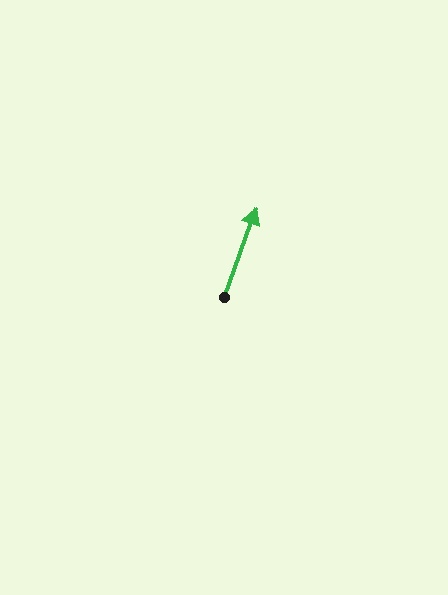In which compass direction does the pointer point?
North.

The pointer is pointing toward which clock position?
Roughly 1 o'clock.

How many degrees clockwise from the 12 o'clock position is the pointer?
Approximately 20 degrees.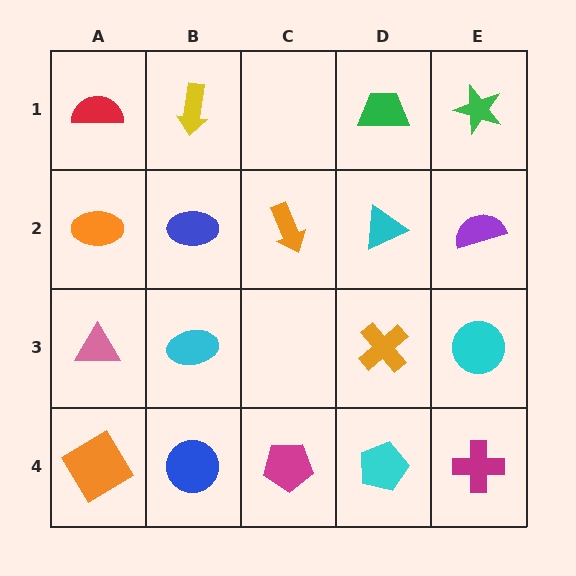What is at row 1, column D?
A green trapezoid.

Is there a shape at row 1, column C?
No, that cell is empty.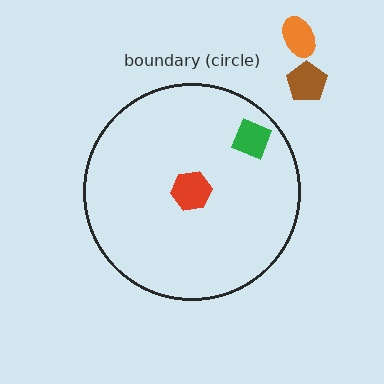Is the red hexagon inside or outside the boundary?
Inside.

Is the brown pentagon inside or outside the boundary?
Outside.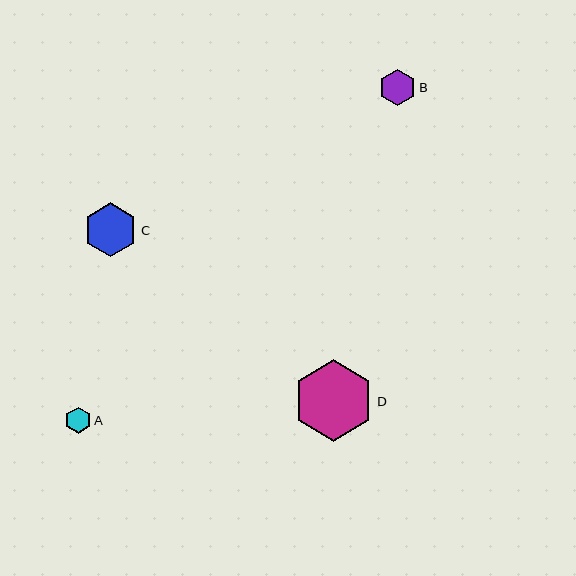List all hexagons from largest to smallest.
From largest to smallest: D, C, B, A.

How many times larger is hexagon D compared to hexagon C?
Hexagon D is approximately 1.5 times the size of hexagon C.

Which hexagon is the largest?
Hexagon D is the largest with a size of approximately 81 pixels.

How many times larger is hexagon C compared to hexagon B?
Hexagon C is approximately 1.5 times the size of hexagon B.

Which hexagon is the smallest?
Hexagon A is the smallest with a size of approximately 26 pixels.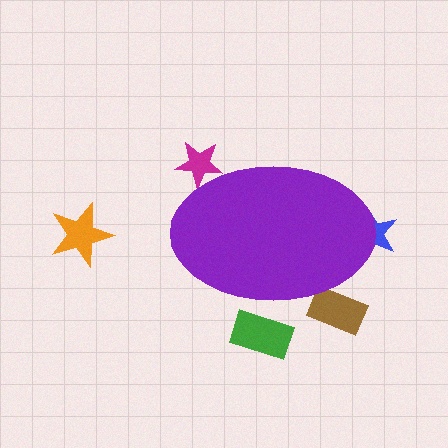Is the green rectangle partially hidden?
Yes, the green rectangle is partially hidden behind the purple ellipse.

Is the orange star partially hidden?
No, the orange star is fully visible.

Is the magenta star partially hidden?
Yes, the magenta star is partially hidden behind the purple ellipse.